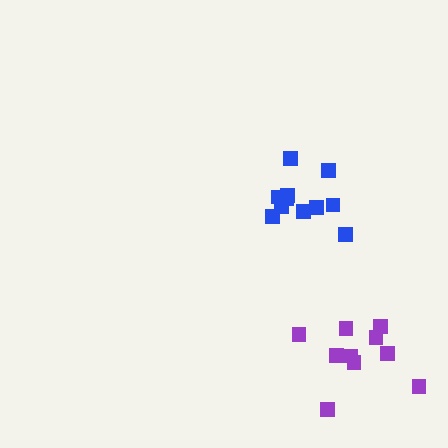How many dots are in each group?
Group 1: 11 dots, Group 2: 10 dots (21 total).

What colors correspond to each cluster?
The clusters are colored: blue, purple.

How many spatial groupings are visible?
There are 2 spatial groupings.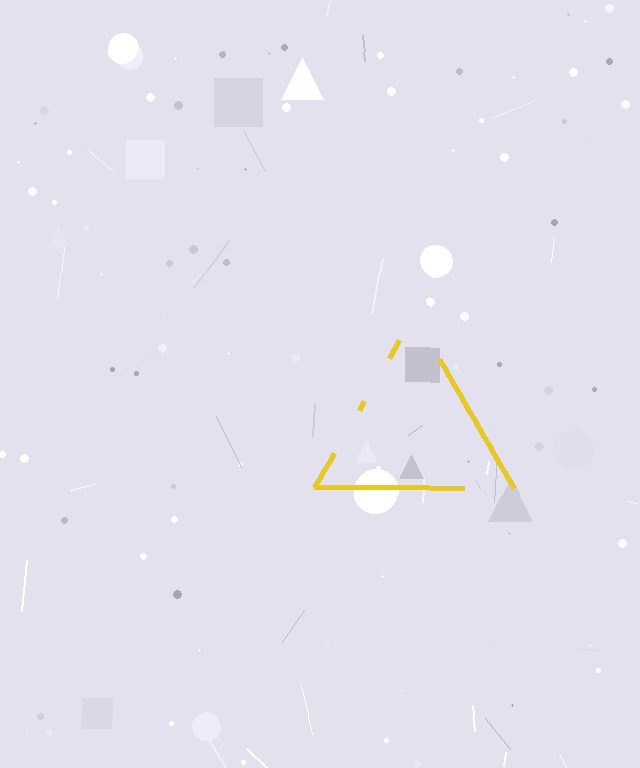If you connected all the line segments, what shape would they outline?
They would outline a triangle.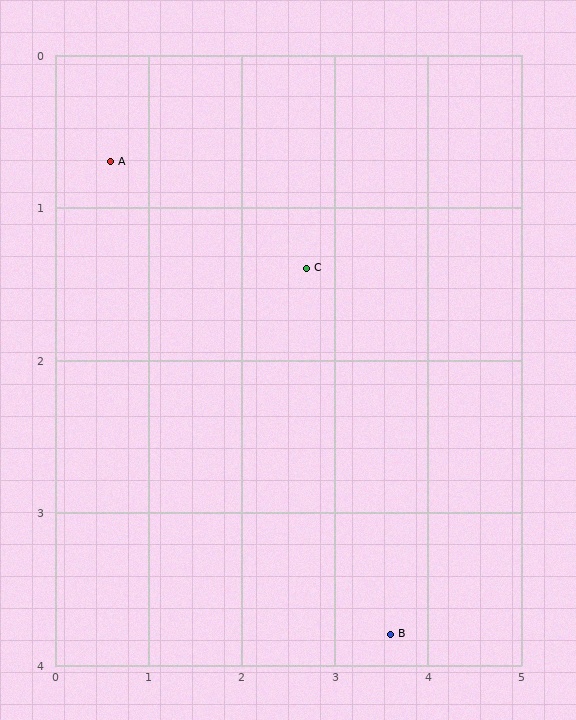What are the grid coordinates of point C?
Point C is at approximately (2.7, 1.4).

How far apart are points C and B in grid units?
Points C and B are about 2.6 grid units apart.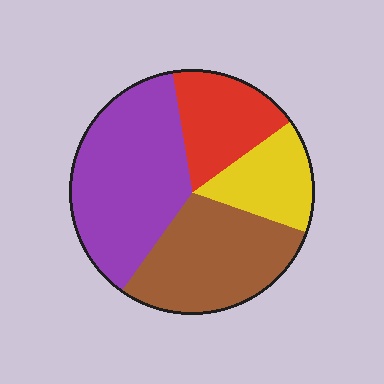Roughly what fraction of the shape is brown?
Brown takes up between a quarter and a half of the shape.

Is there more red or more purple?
Purple.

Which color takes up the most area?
Purple, at roughly 40%.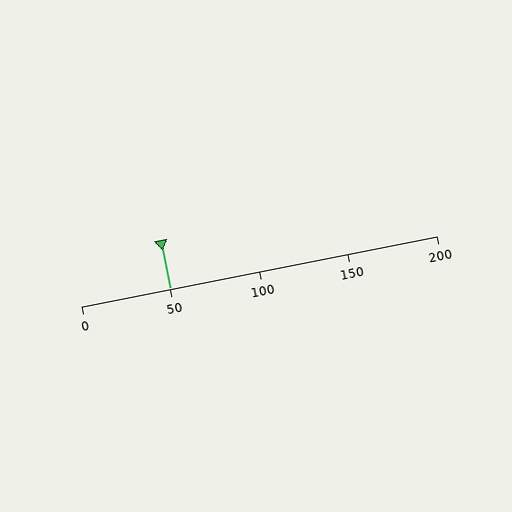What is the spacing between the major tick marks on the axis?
The major ticks are spaced 50 apart.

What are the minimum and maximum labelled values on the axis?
The axis runs from 0 to 200.